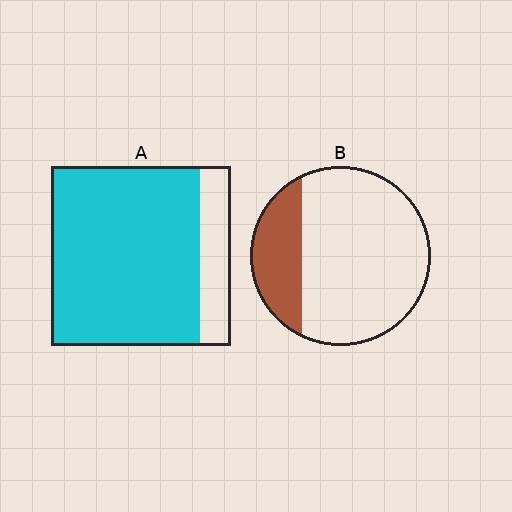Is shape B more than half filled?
No.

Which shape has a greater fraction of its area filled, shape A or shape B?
Shape A.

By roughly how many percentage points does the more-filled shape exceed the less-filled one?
By roughly 60 percentage points (A over B).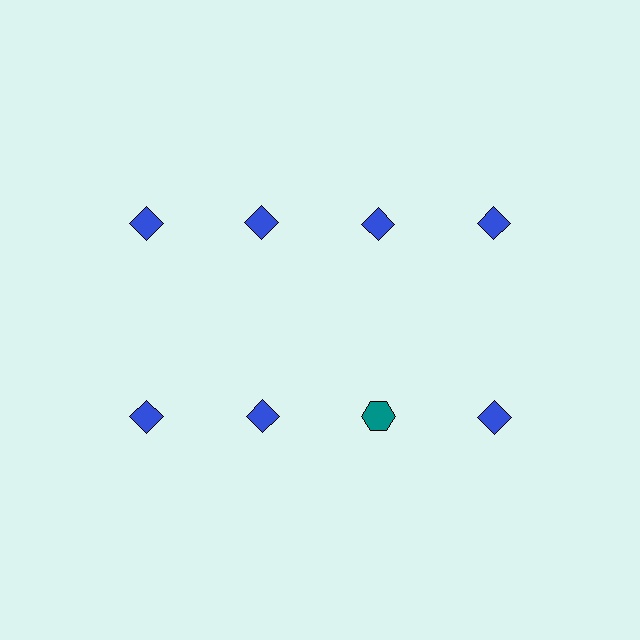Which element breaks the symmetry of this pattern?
The teal hexagon in the second row, center column breaks the symmetry. All other shapes are blue diamonds.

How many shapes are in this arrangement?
There are 8 shapes arranged in a grid pattern.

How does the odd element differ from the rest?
It differs in both color (teal instead of blue) and shape (hexagon instead of diamond).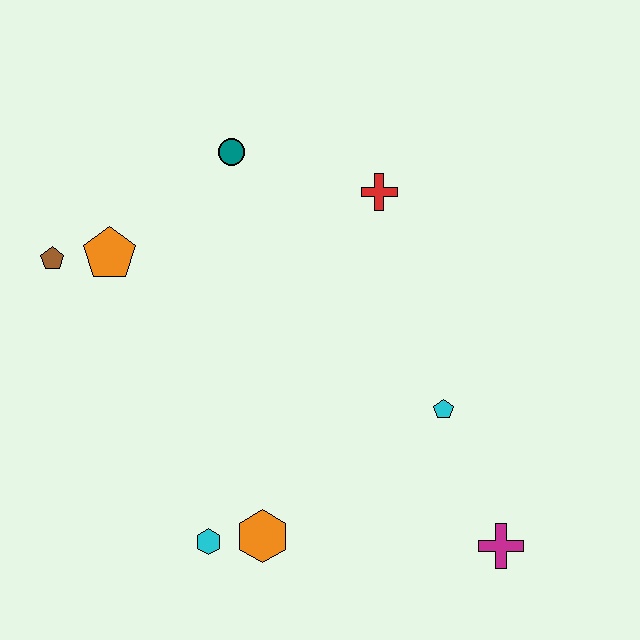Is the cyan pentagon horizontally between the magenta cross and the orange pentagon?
Yes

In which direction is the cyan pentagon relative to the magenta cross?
The cyan pentagon is above the magenta cross.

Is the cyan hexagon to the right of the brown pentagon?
Yes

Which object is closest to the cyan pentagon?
The magenta cross is closest to the cyan pentagon.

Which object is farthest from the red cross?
The cyan hexagon is farthest from the red cross.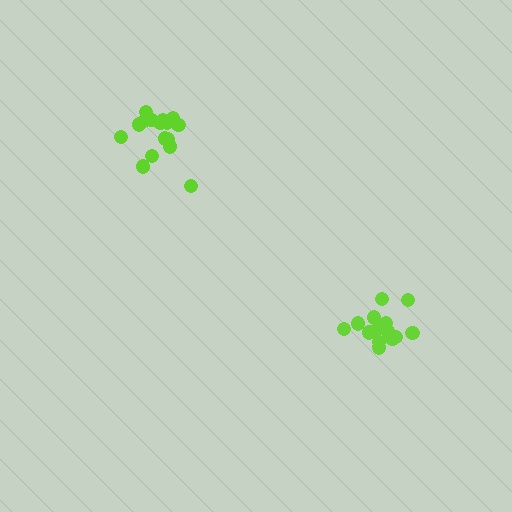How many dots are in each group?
Group 1: 16 dots, Group 2: 14 dots (30 total).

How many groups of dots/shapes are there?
There are 2 groups.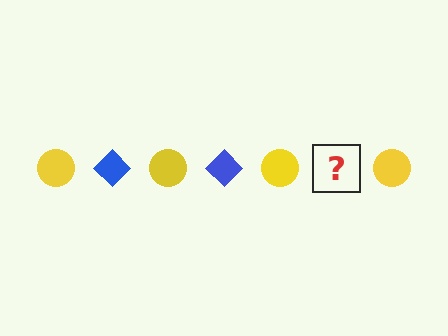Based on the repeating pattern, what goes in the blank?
The blank should be a blue diamond.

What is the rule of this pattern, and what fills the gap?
The rule is that the pattern alternates between yellow circle and blue diamond. The gap should be filled with a blue diamond.